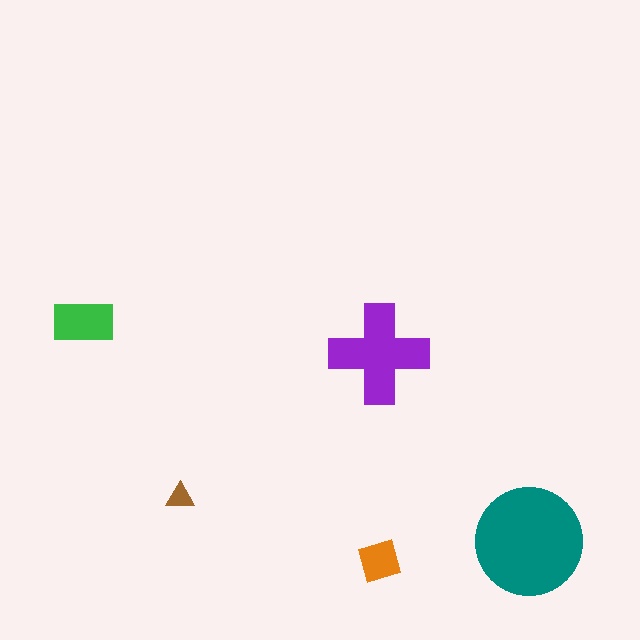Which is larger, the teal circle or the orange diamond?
The teal circle.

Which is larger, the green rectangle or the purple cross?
The purple cross.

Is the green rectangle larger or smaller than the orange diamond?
Larger.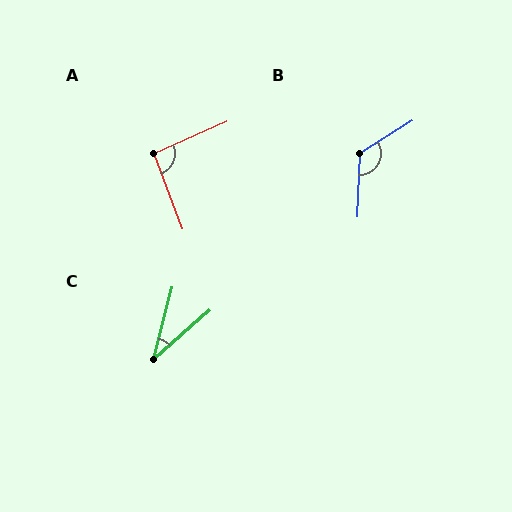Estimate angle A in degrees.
Approximately 93 degrees.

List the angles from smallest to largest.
C (35°), A (93°), B (124°).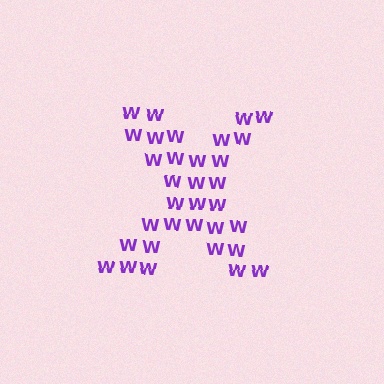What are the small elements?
The small elements are letter W's.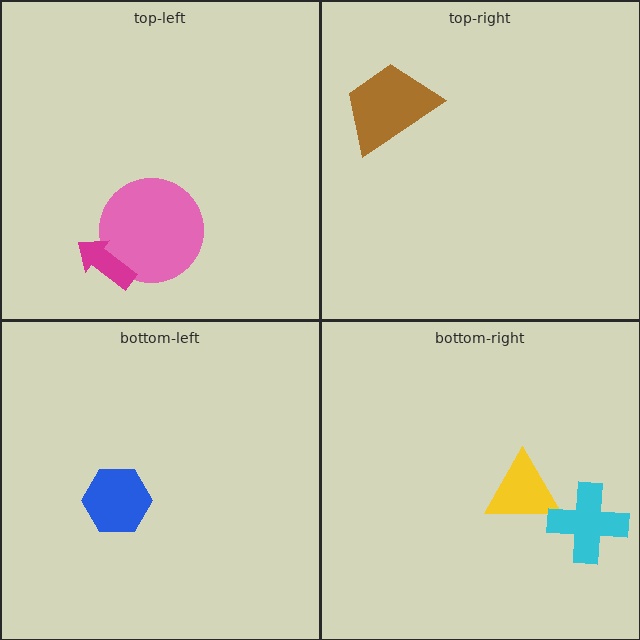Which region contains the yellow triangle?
The bottom-right region.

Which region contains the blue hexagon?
The bottom-left region.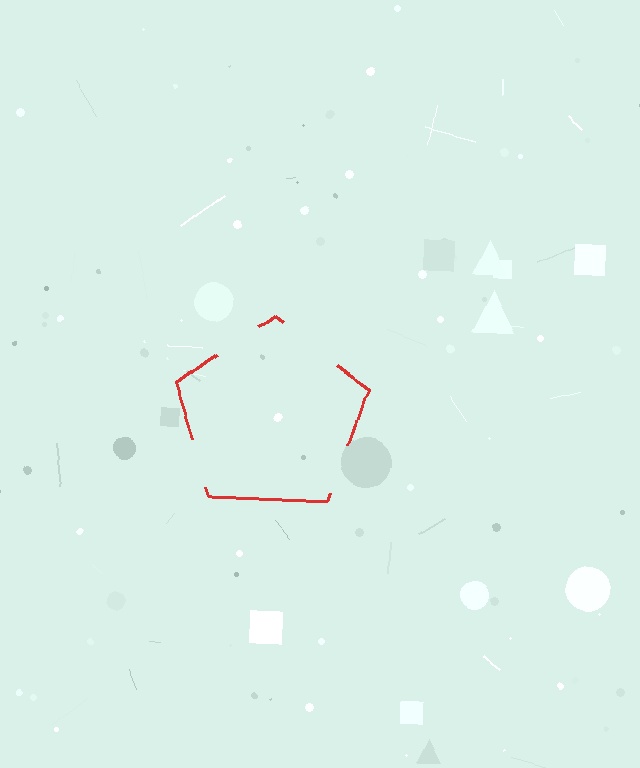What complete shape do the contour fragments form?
The contour fragments form a pentagon.